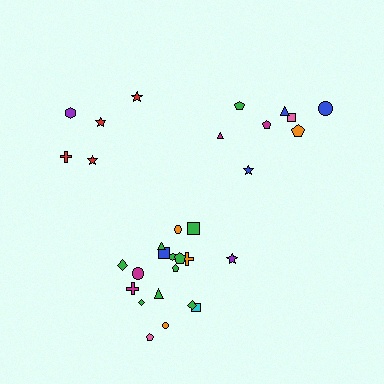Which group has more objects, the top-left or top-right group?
The top-right group.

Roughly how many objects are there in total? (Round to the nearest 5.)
Roughly 30 objects in total.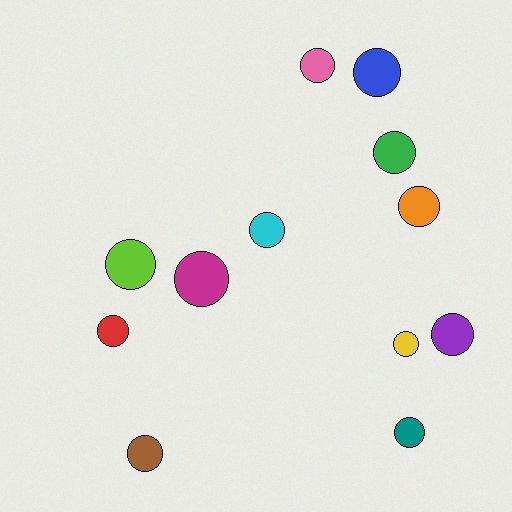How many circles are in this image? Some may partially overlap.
There are 12 circles.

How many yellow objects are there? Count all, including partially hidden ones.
There is 1 yellow object.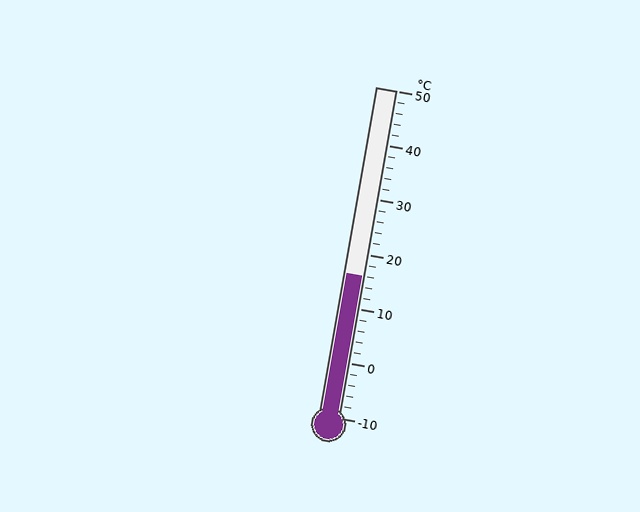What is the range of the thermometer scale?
The thermometer scale ranges from -10°C to 50°C.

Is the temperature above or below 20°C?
The temperature is below 20°C.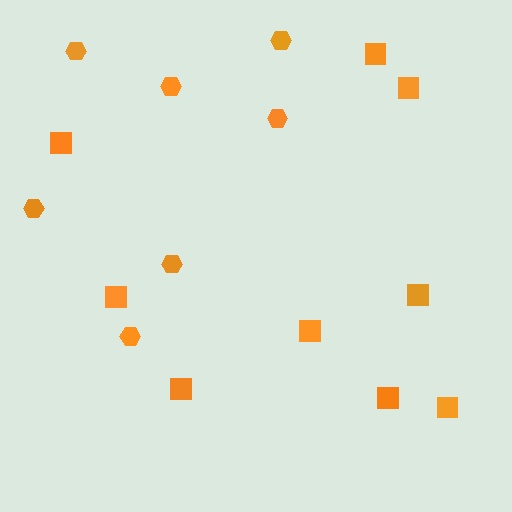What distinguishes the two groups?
There are 2 groups: one group of hexagons (7) and one group of squares (9).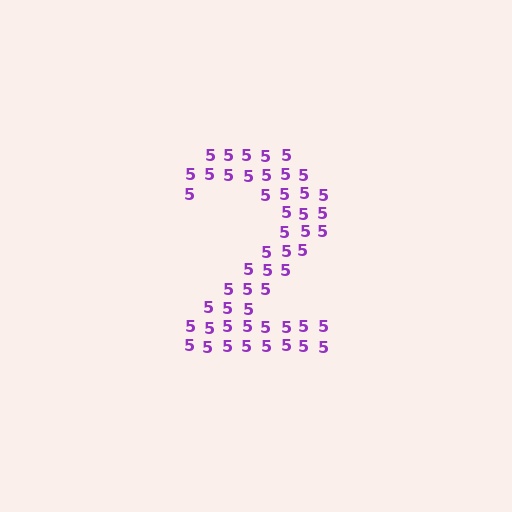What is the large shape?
The large shape is the digit 2.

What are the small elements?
The small elements are digit 5's.